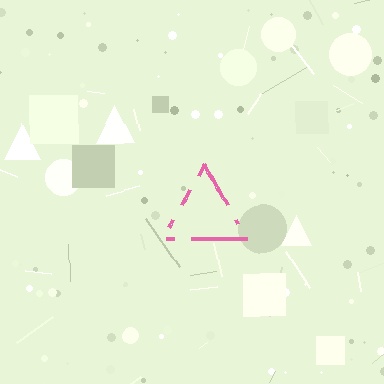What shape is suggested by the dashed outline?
The dashed outline suggests a triangle.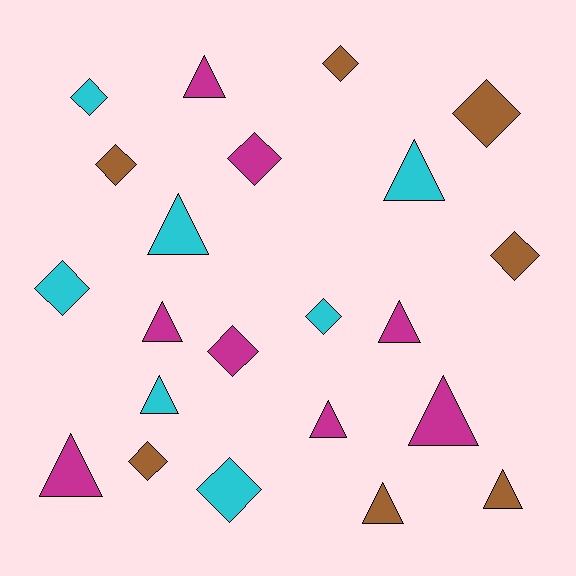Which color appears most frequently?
Magenta, with 8 objects.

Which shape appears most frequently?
Diamond, with 11 objects.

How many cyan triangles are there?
There are 3 cyan triangles.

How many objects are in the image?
There are 22 objects.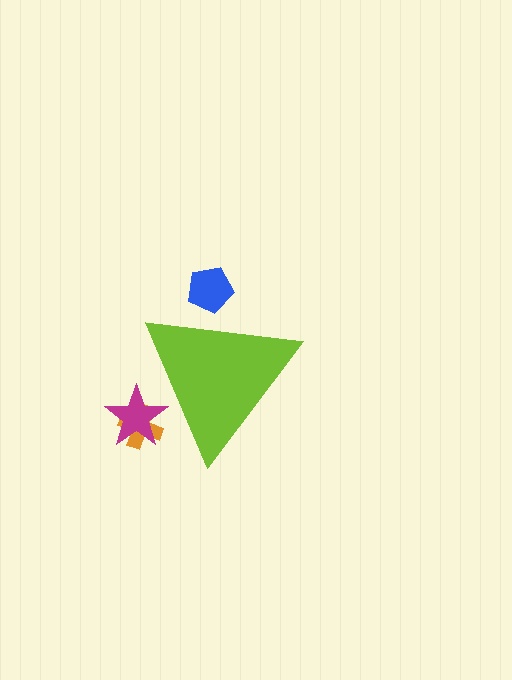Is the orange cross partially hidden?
Yes, the orange cross is partially hidden behind the lime triangle.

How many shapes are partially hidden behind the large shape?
3 shapes are partially hidden.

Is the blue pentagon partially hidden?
Yes, the blue pentagon is partially hidden behind the lime triangle.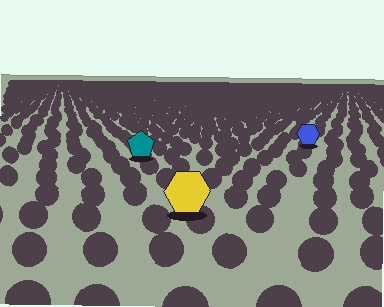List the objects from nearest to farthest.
From nearest to farthest: the yellow hexagon, the teal pentagon, the blue hexagon.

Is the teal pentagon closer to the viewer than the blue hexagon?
Yes. The teal pentagon is closer — you can tell from the texture gradient: the ground texture is coarser near it.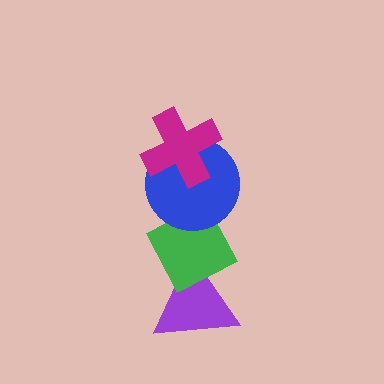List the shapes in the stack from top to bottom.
From top to bottom: the magenta cross, the blue circle, the green diamond, the purple triangle.